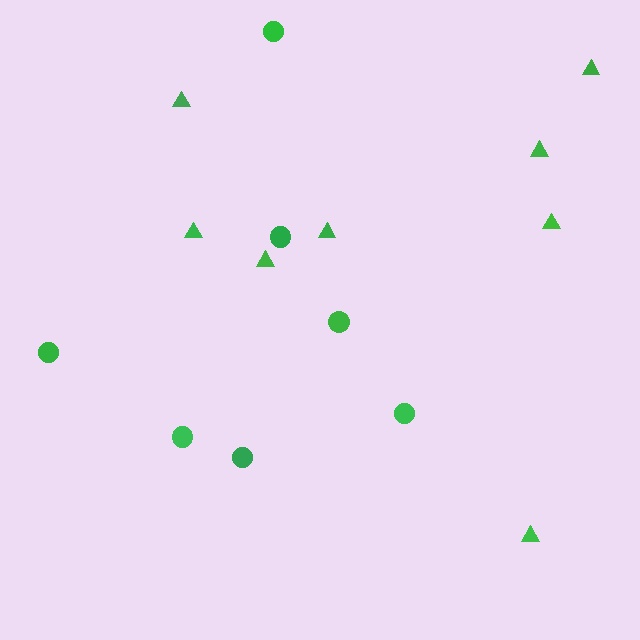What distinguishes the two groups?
There are 2 groups: one group of triangles (8) and one group of circles (7).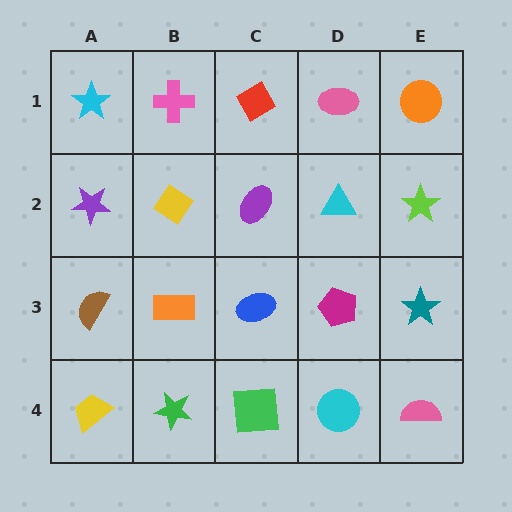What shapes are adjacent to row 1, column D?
A cyan triangle (row 2, column D), a red diamond (row 1, column C), an orange circle (row 1, column E).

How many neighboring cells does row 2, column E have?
3.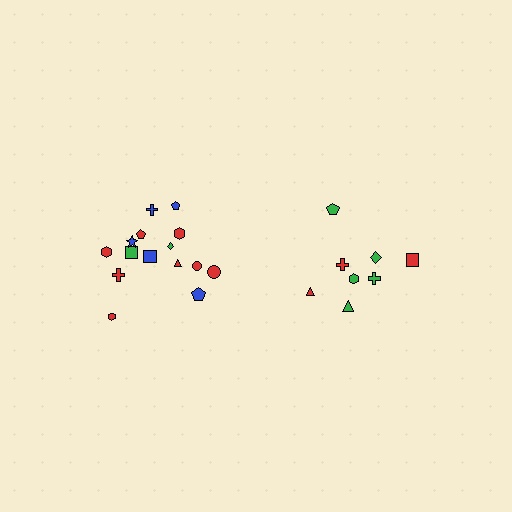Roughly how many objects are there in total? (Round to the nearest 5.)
Roughly 25 objects in total.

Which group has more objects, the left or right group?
The left group.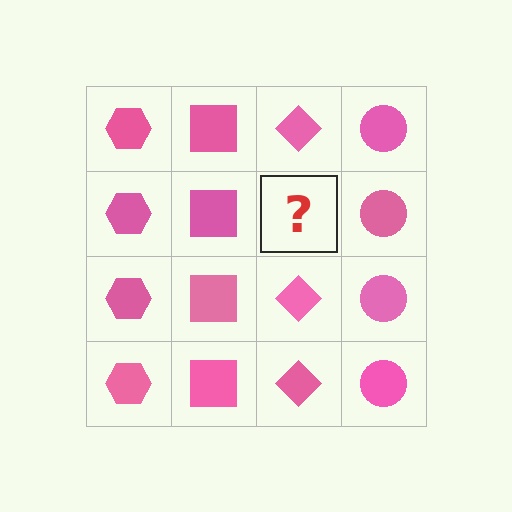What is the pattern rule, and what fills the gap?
The rule is that each column has a consistent shape. The gap should be filled with a pink diamond.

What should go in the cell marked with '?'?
The missing cell should contain a pink diamond.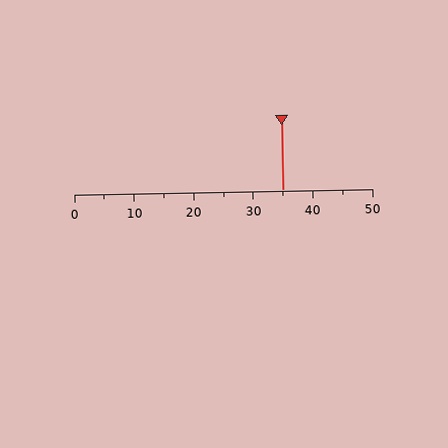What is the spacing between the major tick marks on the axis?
The major ticks are spaced 10 apart.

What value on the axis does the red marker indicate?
The marker indicates approximately 35.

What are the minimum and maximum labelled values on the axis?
The axis runs from 0 to 50.